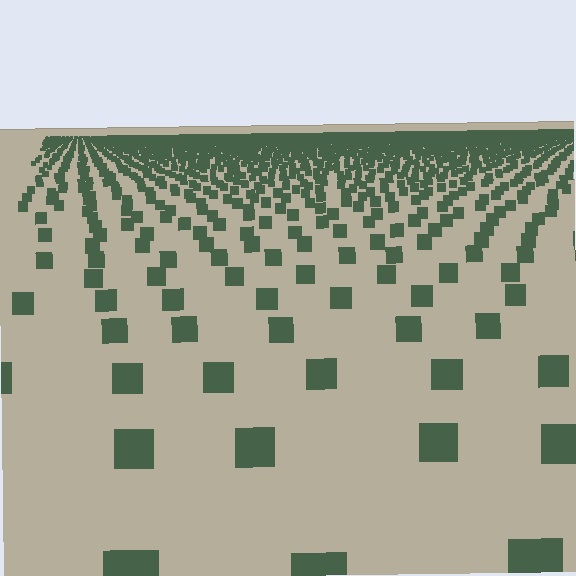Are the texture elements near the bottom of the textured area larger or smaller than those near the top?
Larger. Near the bottom, elements are closer to the viewer and appear at a bigger on-screen size.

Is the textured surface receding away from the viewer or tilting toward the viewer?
The surface is receding away from the viewer. Texture elements get smaller and denser toward the top.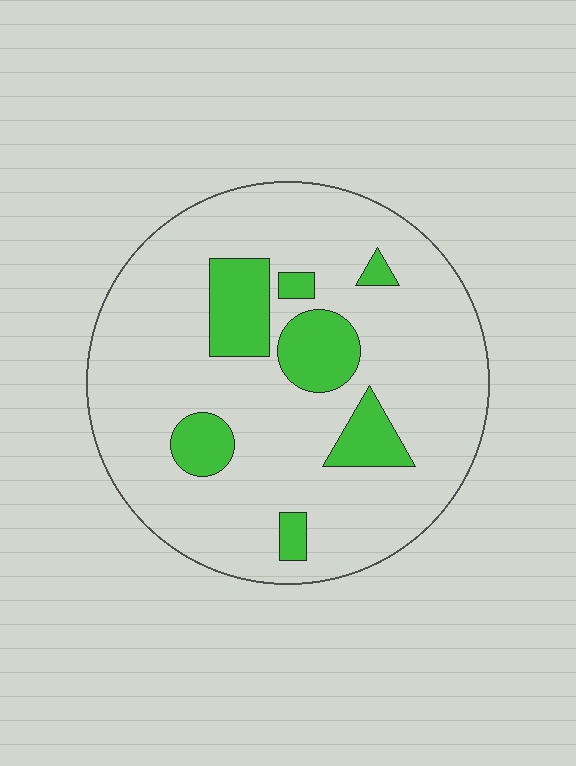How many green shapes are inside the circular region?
7.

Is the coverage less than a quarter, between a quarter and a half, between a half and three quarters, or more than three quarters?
Less than a quarter.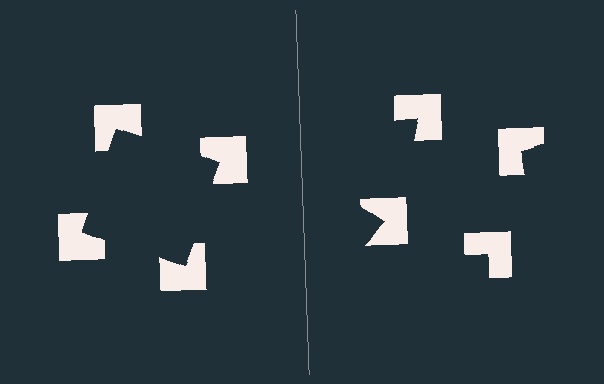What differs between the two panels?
The notched squares are positioned identically on both sides; only the wedge orientations differ. On the left they align to a square; on the right they are misaligned.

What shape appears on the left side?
An illusory square.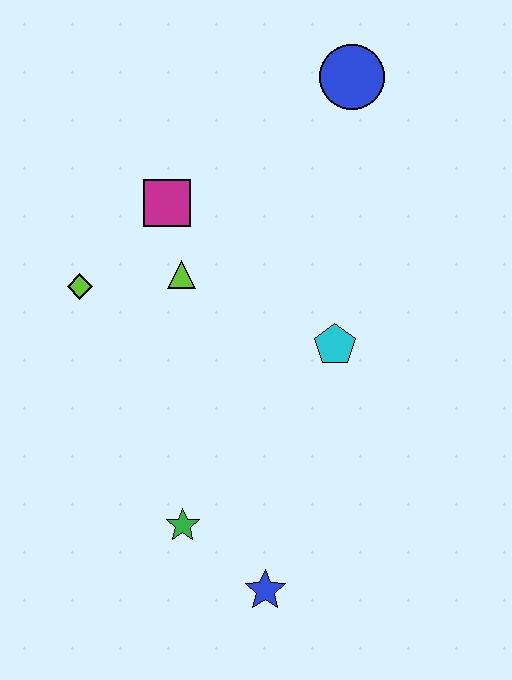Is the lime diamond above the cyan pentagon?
Yes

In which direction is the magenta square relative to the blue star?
The magenta square is above the blue star.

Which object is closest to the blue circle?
The magenta square is closest to the blue circle.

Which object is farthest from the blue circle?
The blue star is farthest from the blue circle.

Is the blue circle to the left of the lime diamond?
No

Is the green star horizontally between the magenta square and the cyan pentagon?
Yes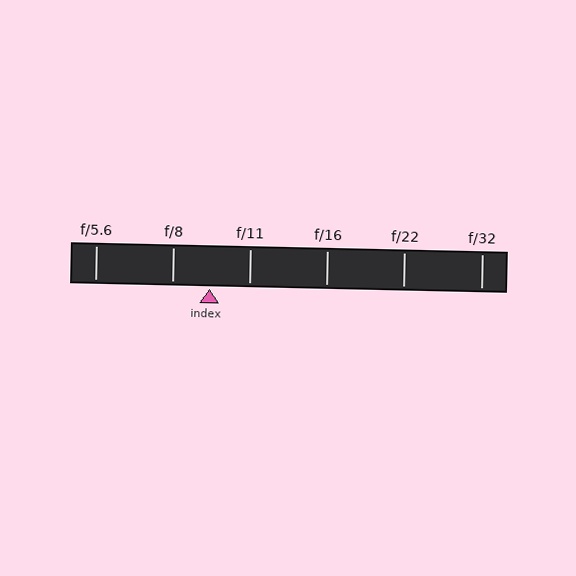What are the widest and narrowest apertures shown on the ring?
The widest aperture shown is f/5.6 and the narrowest is f/32.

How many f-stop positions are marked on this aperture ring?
There are 6 f-stop positions marked.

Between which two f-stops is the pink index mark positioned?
The index mark is between f/8 and f/11.